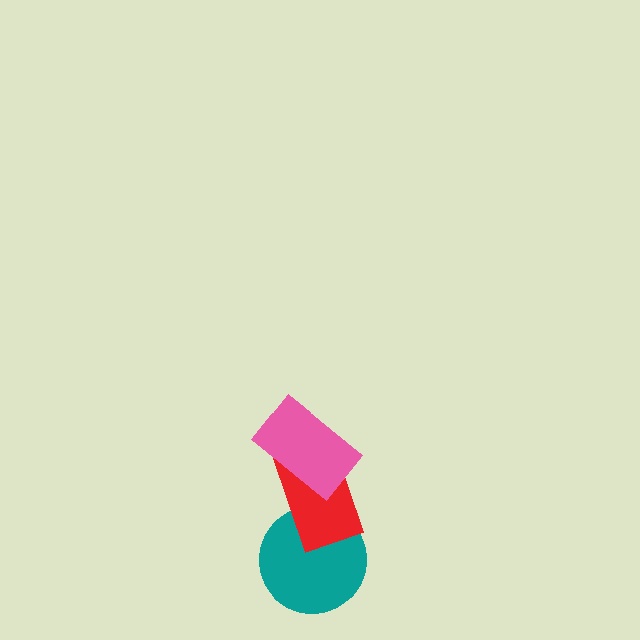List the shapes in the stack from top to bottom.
From top to bottom: the pink rectangle, the red rectangle, the teal circle.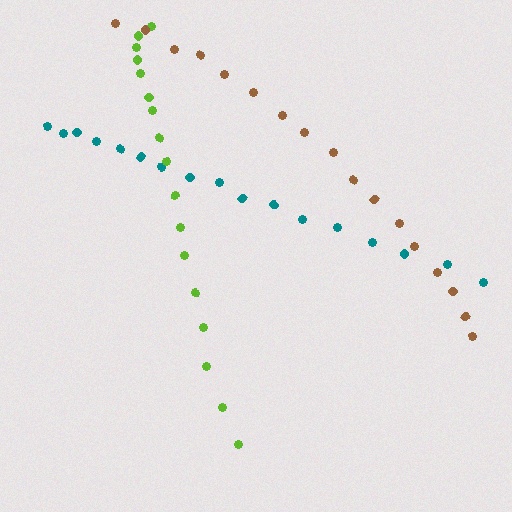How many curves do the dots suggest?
There are 3 distinct paths.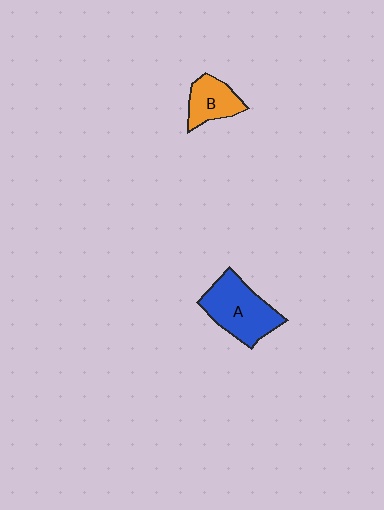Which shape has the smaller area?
Shape B (orange).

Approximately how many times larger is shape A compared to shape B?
Approximately 1.7 times.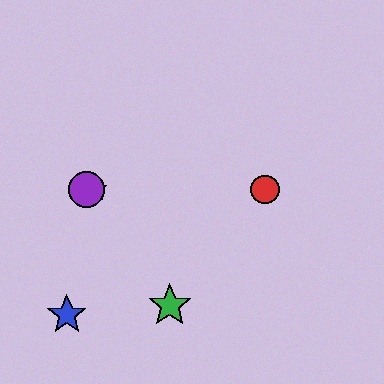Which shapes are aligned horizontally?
The red circle, the yellow star, the purple circle are aligned horizontally.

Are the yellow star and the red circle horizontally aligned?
Yes, both are at y≈190.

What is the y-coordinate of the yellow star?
The yellow star is at y≈190.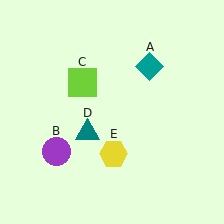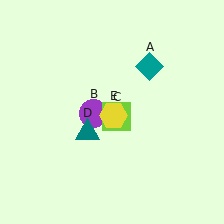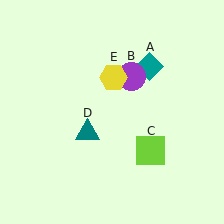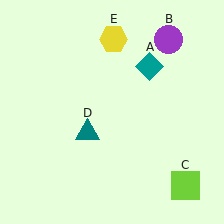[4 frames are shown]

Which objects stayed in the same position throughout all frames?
Teal diamond (object A) and teal triangle (object D) remained stationary.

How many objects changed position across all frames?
3 objects changed position: purple circle (object B), lime square (object C), yellow hexagon (object E).